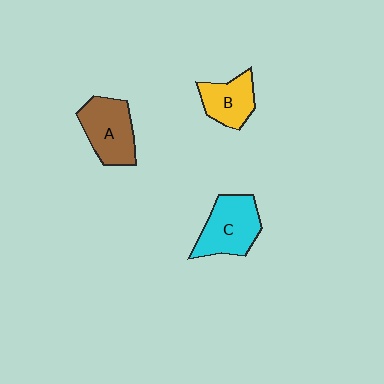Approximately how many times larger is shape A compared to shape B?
Approximately 1.3 times.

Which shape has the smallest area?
Shape B (yellow).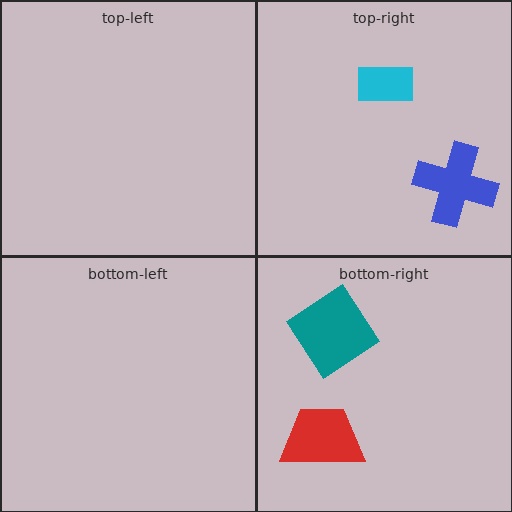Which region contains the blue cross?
The top-right region.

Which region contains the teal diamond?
The bottom-right region.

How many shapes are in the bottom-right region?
2.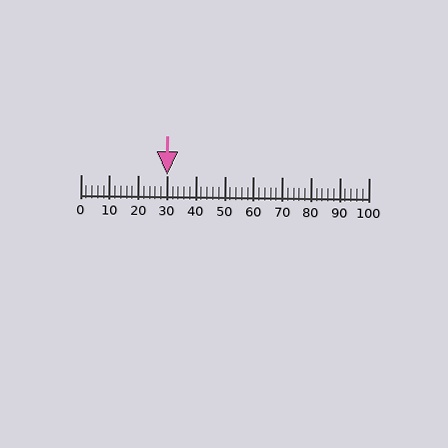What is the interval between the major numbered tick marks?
The major tick marks are spaced 10 units apart.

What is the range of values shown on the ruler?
The ruler shows values from 0 to 100.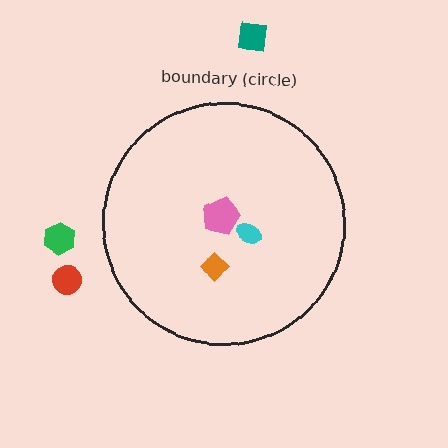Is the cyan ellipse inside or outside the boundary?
Inside.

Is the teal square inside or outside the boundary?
Outside.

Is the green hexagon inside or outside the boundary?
Outside.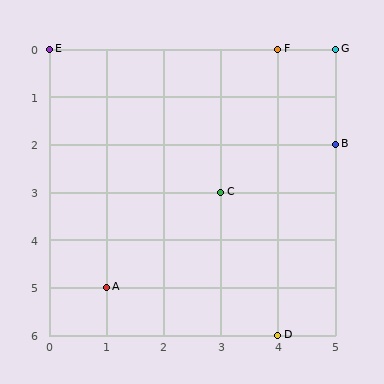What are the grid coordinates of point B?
Point B is at grid coordinates (5, 2).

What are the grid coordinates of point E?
Point E is at grid coordinates (0, 0).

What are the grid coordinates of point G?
Point G is at grid coordinates (5, 0).